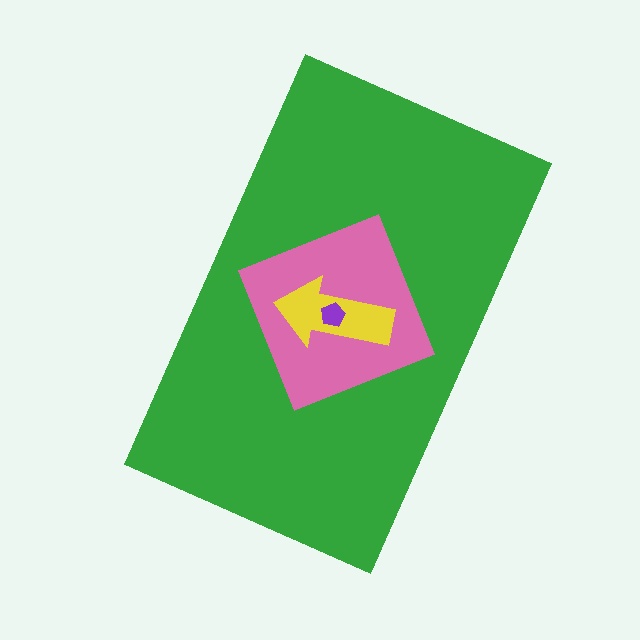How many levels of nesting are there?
4.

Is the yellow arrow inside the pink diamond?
Yes.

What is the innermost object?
The purple pentagon.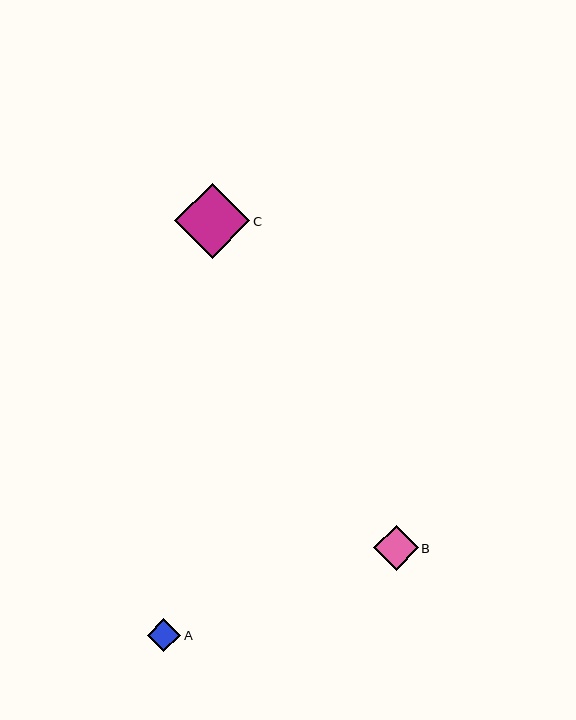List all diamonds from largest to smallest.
From largest to smallest: C, B, A.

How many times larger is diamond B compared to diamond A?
Diamond B is approximately 1.3 times the size of diamond A.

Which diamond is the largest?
Diamond C is the largest with a size of approximately 75 pixels.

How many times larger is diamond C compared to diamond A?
Diamond C is approximately 2.2 times the size of diamond A.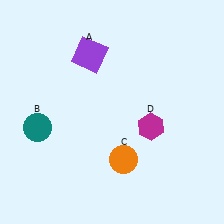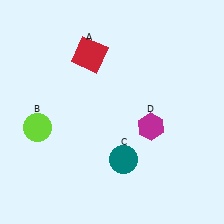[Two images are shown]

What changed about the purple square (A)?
In Image 1, A is purple. In Image 2, it changed to red.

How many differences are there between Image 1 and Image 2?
There are 3 differences between the two images.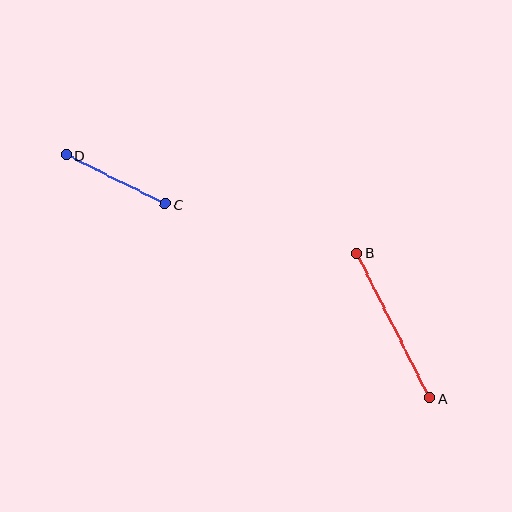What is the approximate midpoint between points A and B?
The midpoint is at approximately (393, 326) pixels.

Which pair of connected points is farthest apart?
Points A and B are farthest apart.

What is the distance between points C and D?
The distance is approximately 110 pixels.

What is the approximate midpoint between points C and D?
The midpoint is at approximately (116, 179) pixels.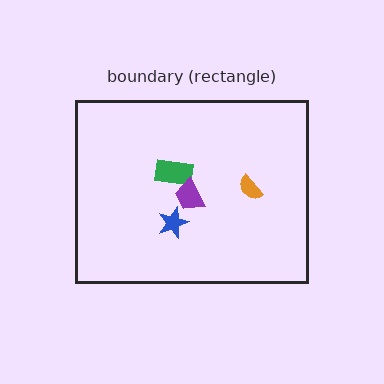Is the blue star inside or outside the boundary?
Inside.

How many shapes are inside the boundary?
4 inside, 0 outside.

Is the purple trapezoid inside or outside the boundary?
Inside.